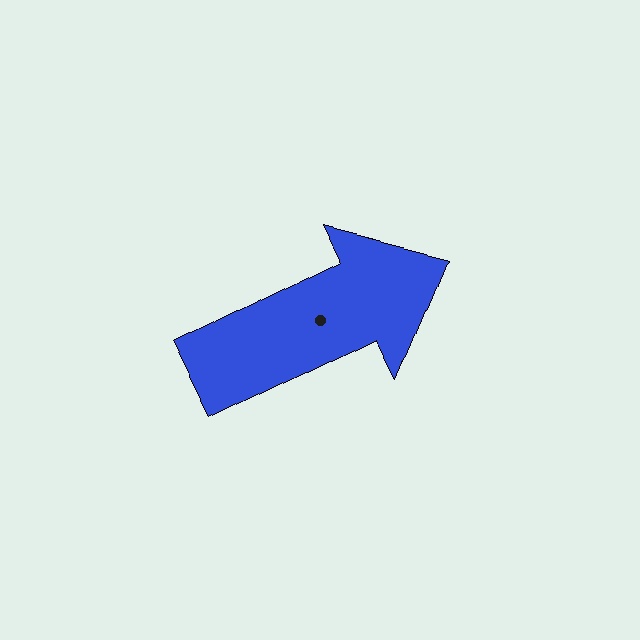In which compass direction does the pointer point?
Northeast.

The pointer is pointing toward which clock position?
Roughly 2 o'clock.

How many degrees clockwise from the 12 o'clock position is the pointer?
Approximately 63 degrees.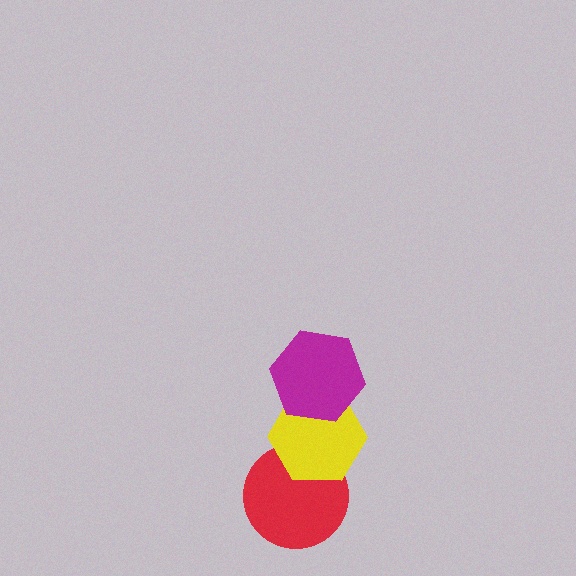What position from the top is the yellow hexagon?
The yellow hexagon is 2nd from the top.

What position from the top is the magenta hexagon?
The magenta hexagon is 1st from the top.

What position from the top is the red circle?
The red circle is 3rd from the top.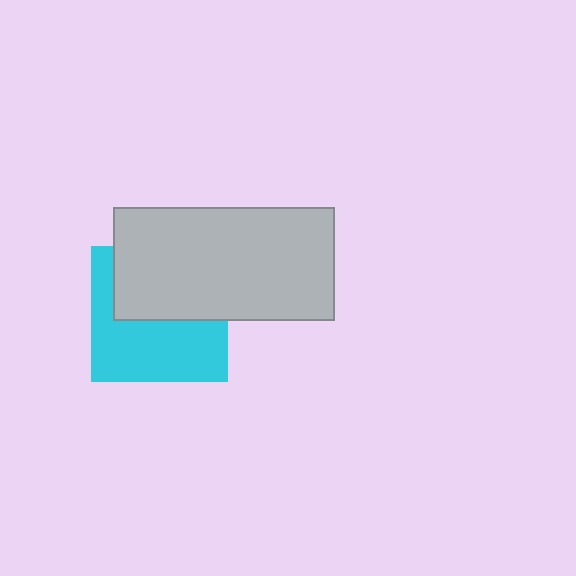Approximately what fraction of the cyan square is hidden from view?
Roughly 47% of the cyan square is hidden behind the light gray rectangle.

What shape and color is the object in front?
The object in front is a light gray rectangle.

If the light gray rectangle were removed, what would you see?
You would see the complete cyan square.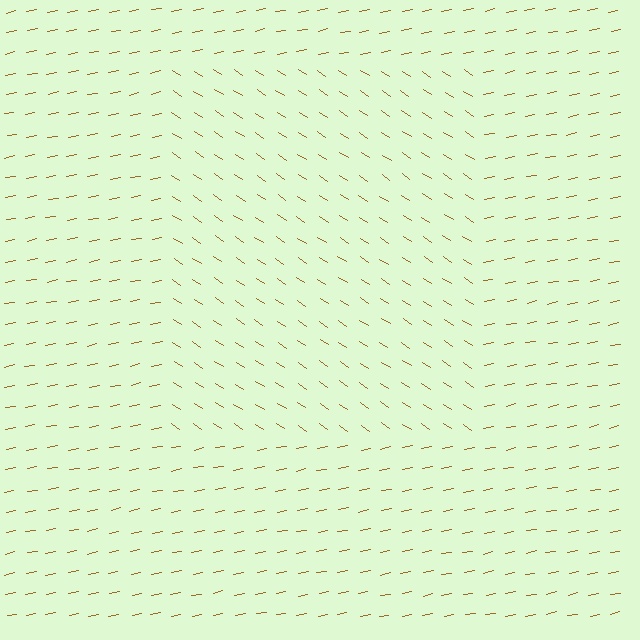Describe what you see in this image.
The image is filled with small brown line segments. A rectangle region in the image has lines oriented differently from the surrounding lines, creating a visible texture boundary.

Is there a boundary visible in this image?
Yes, there is a texture boundary formed by a change in line orientation.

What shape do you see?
I see a rectangle.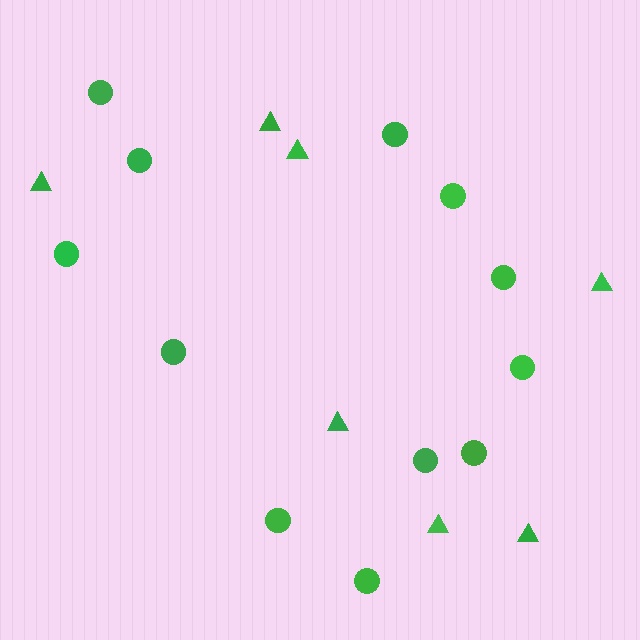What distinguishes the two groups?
There are 2 groups: one group of triangles (7) and one group of circles (12).